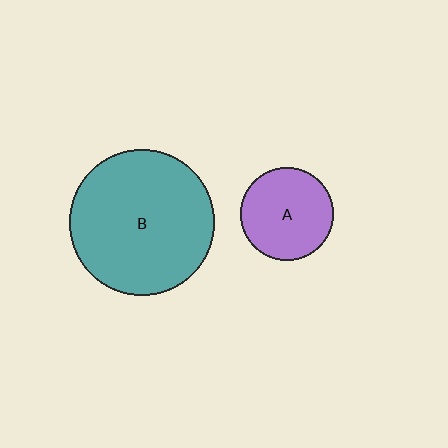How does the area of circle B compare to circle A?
Approximately 2.5 times.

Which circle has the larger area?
Circle B (teal).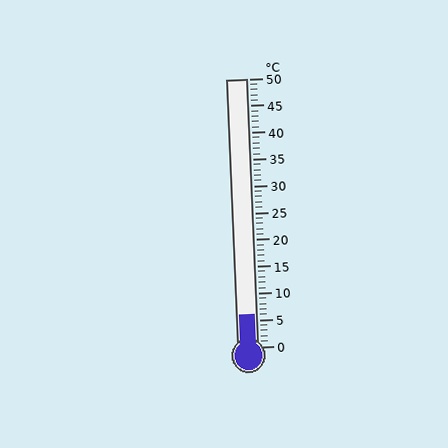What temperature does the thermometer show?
The thermometer shows approximately 6°C.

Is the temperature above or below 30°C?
The temperature is below 30°C.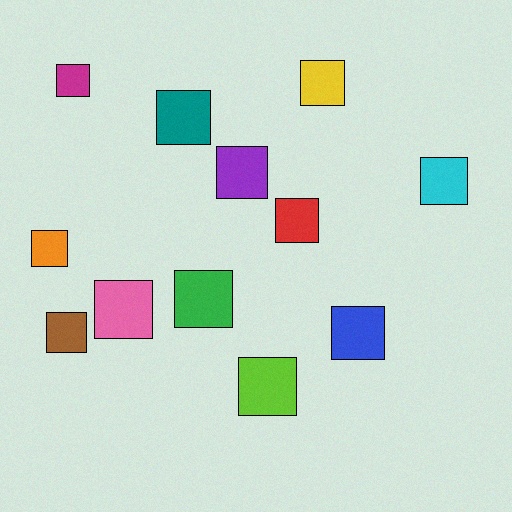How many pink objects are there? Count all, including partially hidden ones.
There is 1 pink object.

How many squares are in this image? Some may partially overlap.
There are 12 squares.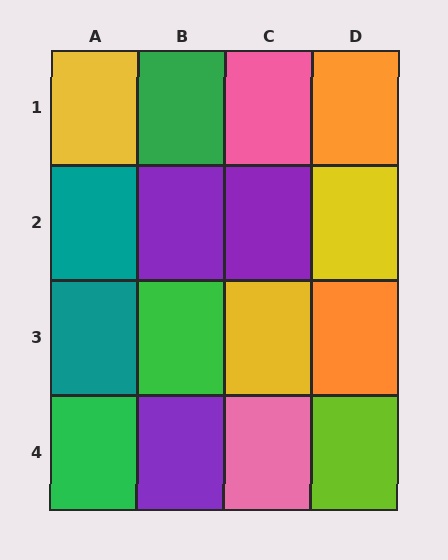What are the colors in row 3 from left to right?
Teal, green, yellow, orange.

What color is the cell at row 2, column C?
Purple.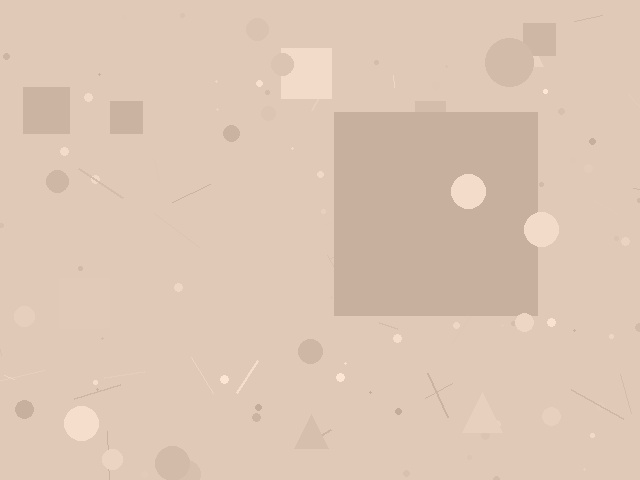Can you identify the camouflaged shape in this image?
The camouflaged shape is a square.